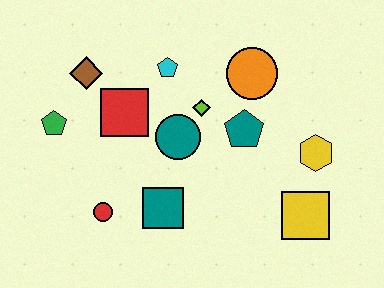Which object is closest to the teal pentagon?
The lime diamond is closest to the teal pentagon.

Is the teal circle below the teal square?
No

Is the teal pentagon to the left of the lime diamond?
No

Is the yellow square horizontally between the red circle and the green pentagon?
No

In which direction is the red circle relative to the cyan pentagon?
The red circle is below the cyan pentagon.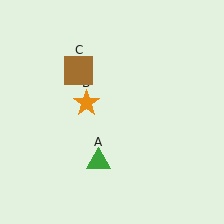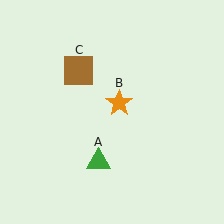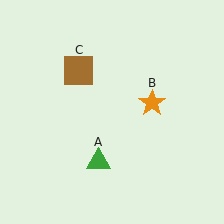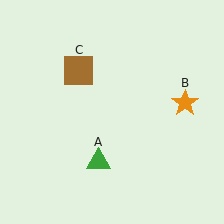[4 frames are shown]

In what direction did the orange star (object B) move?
The orange star (object B) moved right.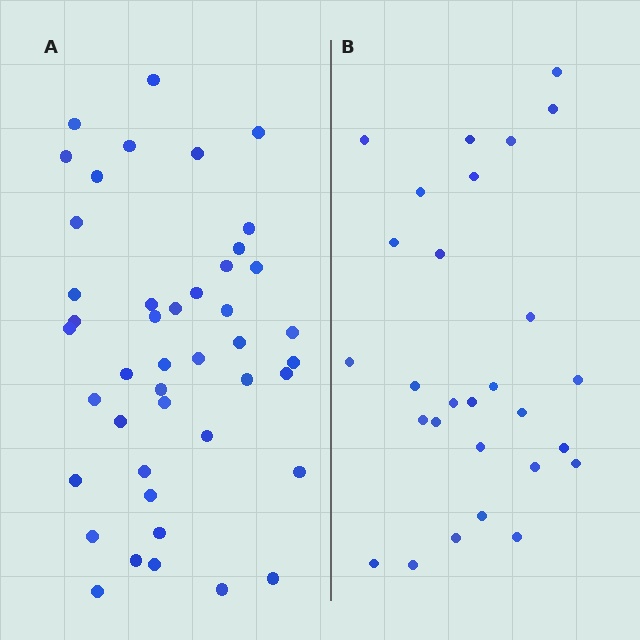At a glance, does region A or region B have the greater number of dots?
Region A (the left region) has more dots.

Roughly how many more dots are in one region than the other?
Region A has approximately 15 more dots than region B.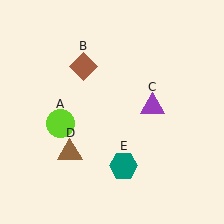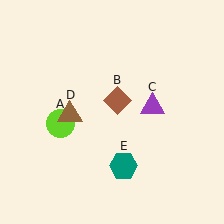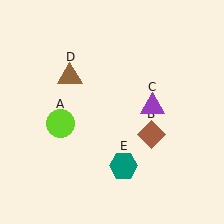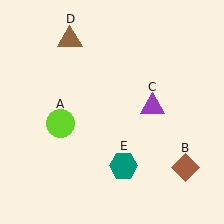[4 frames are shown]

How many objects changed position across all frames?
2 objects changed position: brown diamond (object B), brown triangle (object D).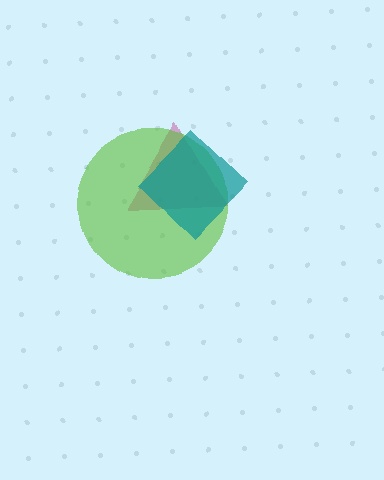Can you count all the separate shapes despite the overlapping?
Yes, there are 3 separate shapes.